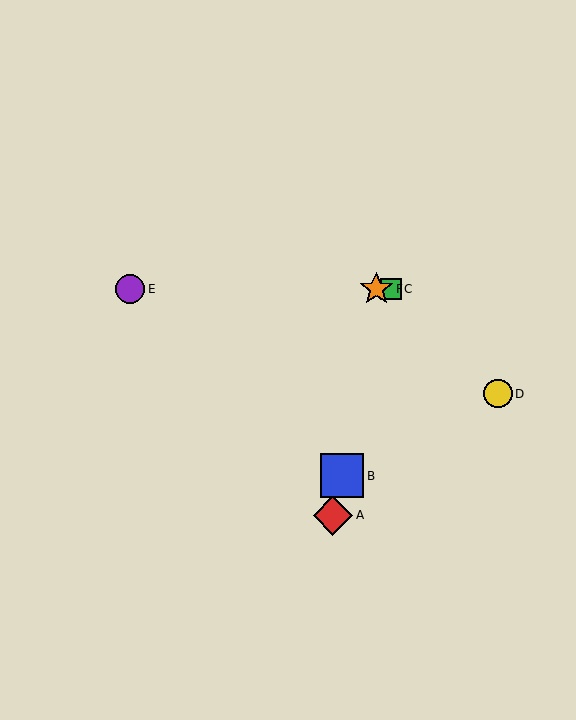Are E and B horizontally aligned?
No, E is at y≈289 and B is at y≈476.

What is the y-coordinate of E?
Object E is at y≈289.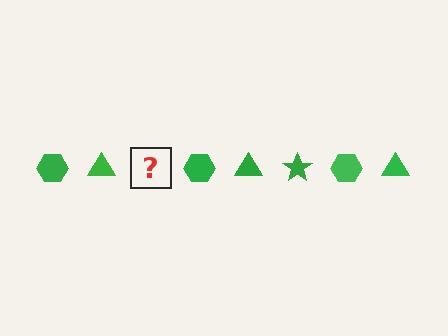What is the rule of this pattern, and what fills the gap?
The rule is that the pattern cycles through hexagon, triangle, star shapes in green. The gap should be filled with a green star.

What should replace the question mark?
The question mark should be replaced with a green star.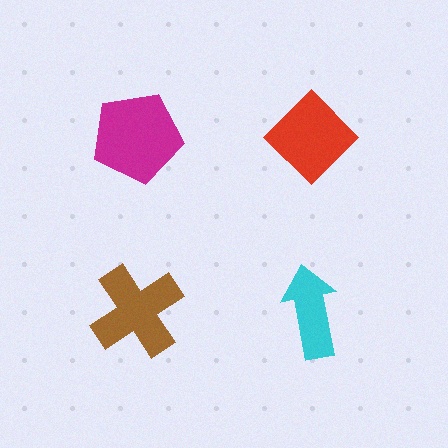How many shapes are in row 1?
2 shapes.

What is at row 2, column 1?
A brown cross.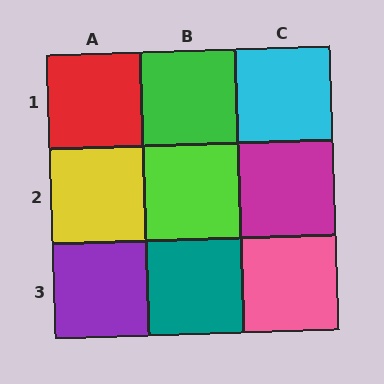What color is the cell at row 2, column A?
Yellow.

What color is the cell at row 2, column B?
Lime.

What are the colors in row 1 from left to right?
Red, green, cyan.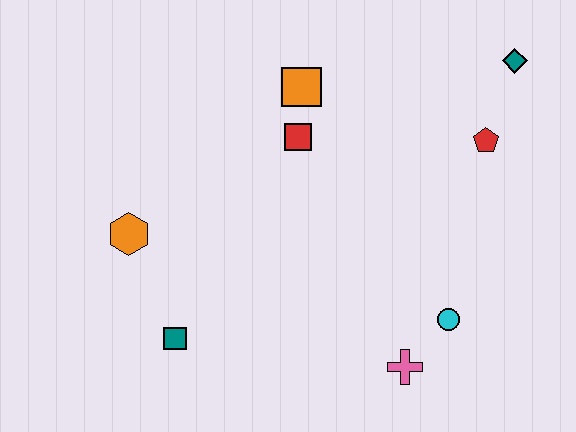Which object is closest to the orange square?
The red square is closest to the orange square.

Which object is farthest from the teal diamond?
The teal square is farthest from the teal diamond.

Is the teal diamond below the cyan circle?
No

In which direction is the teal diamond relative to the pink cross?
The teal diamond is above the pink cross.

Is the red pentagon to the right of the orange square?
Yes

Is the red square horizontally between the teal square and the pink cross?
Yes